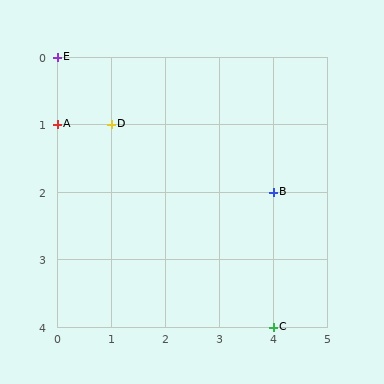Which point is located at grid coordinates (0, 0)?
Point E is at (0, 0).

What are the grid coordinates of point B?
Point B is at grid coordinates (4, 2).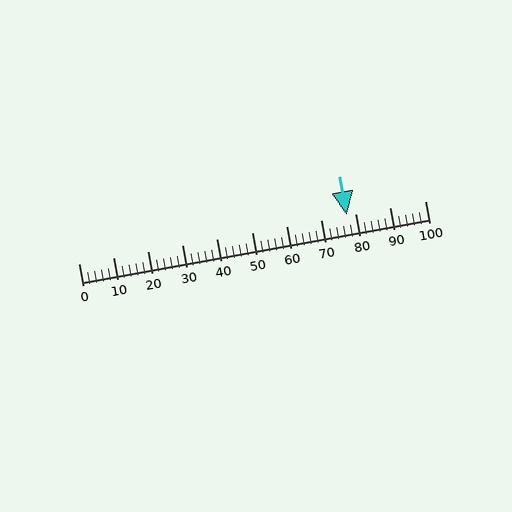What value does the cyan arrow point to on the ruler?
The cyan arrow points to approximately 78.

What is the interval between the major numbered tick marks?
The major tick marks are spaced 10 units apart.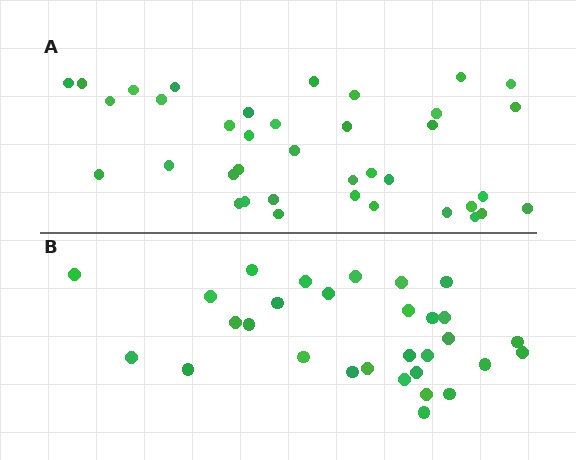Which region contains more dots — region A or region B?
Region A (the top region) has more dots.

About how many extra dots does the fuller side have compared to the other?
Region A has roughly 8 or so more dots than region B.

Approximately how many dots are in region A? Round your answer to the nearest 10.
About 40 dots. (The exact count is 38, which rounds to 40.)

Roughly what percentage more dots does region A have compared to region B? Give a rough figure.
About 25% more.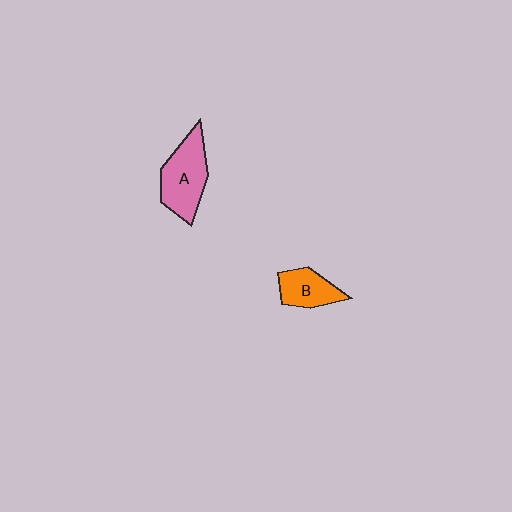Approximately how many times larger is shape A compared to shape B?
Approximately 1.6 times.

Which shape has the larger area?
Shape A (pink).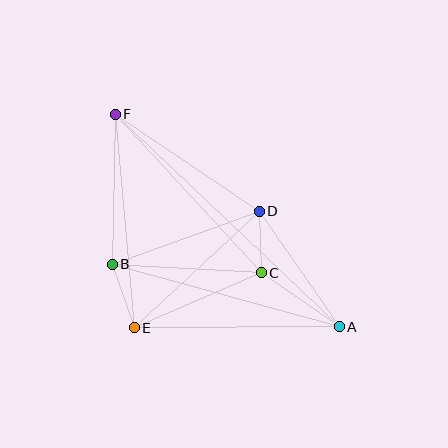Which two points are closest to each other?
Points C and D are closest to each other.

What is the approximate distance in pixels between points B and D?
The distance between B and D is approximately 156 pixels.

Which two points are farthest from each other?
Points A and F are farthest from each other.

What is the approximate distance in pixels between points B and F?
The distance between B and F is approximately 150 pixels.